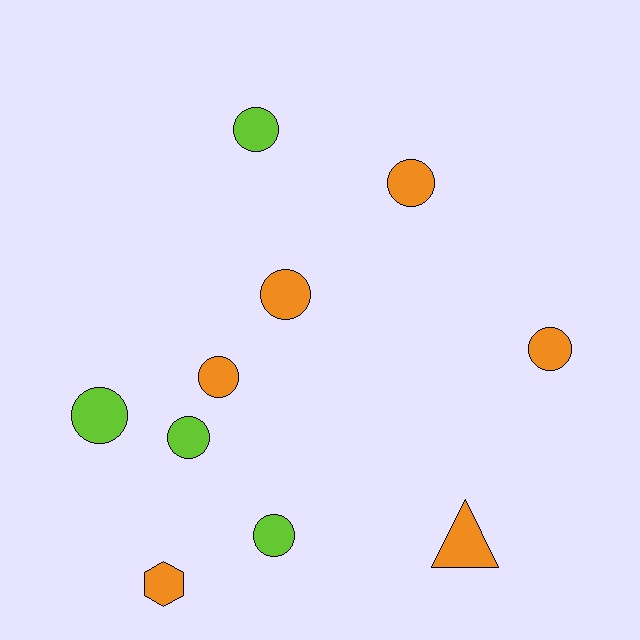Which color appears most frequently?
Orange, with 6 objects.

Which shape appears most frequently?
Circle, with 8 objects.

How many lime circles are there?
There are 4 lime circles.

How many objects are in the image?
There are 10 objects.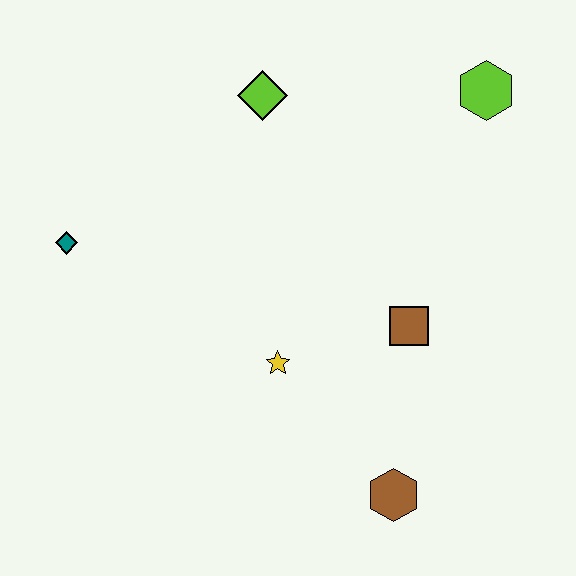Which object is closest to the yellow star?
The brown square is closest to the yellow star.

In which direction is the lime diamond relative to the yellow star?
The lime diamond is above the yellow star.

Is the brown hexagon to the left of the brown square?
Yes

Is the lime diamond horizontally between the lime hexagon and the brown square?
No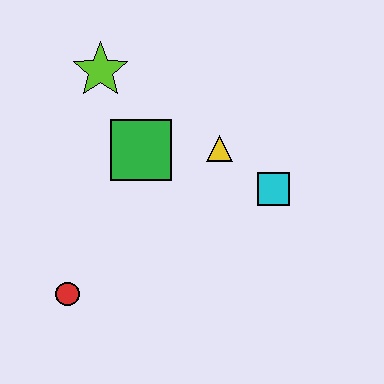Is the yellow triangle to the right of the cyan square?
No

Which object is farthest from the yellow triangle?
The red circle is farthest from the yellow triangle.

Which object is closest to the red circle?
The green square is closest to the red circle.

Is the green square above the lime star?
No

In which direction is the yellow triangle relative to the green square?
The yellow triangle is to the right of the green square.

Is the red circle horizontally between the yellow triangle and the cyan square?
No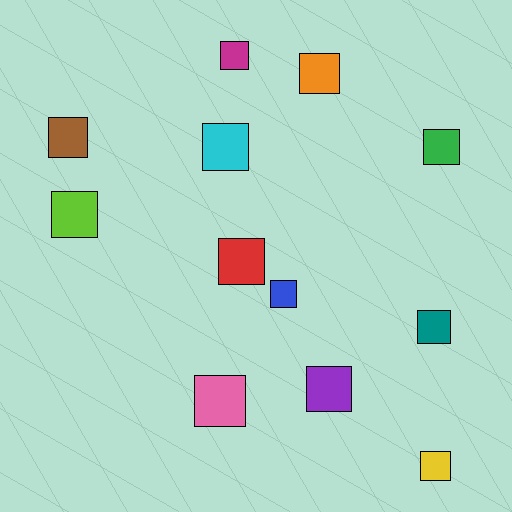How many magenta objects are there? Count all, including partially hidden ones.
There is 1 magenta object.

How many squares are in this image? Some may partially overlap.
There are 12 squares.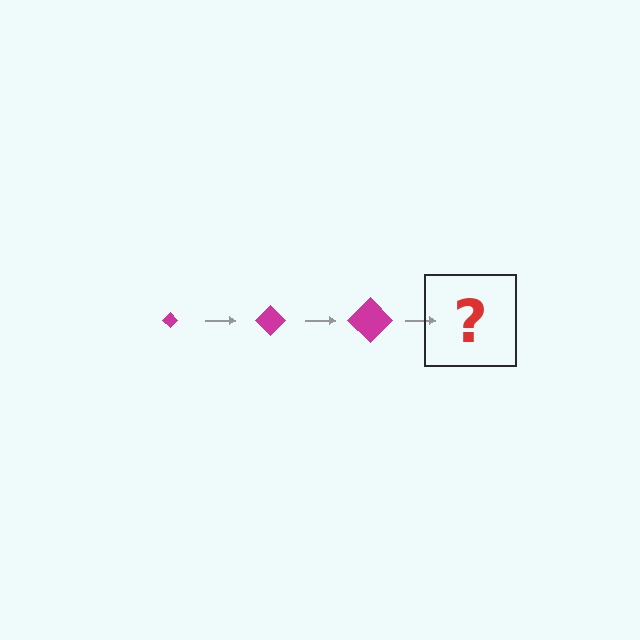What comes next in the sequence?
The next element should be a magenta diamond, larger than the previous one.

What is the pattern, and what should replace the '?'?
The pattern is that the diamond gets progressively larger each step. The '?' should be a magenta diamond, larger than the previous one.